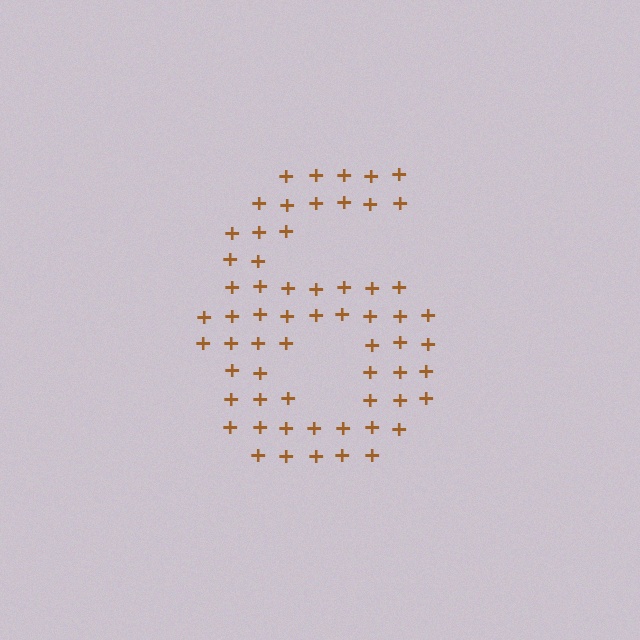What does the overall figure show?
The overall figure shows the digit 6.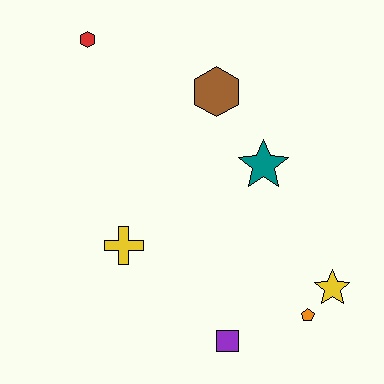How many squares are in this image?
There is 1 square.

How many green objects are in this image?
There are no green objects.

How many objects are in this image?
There are 7 objects.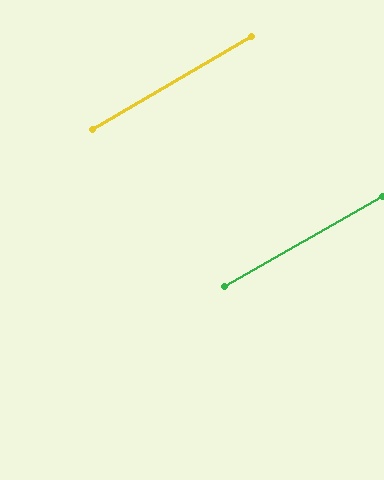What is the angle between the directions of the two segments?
Approximately 1 degree.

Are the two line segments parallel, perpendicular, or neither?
Parallel — their directions differ by only 0.8°.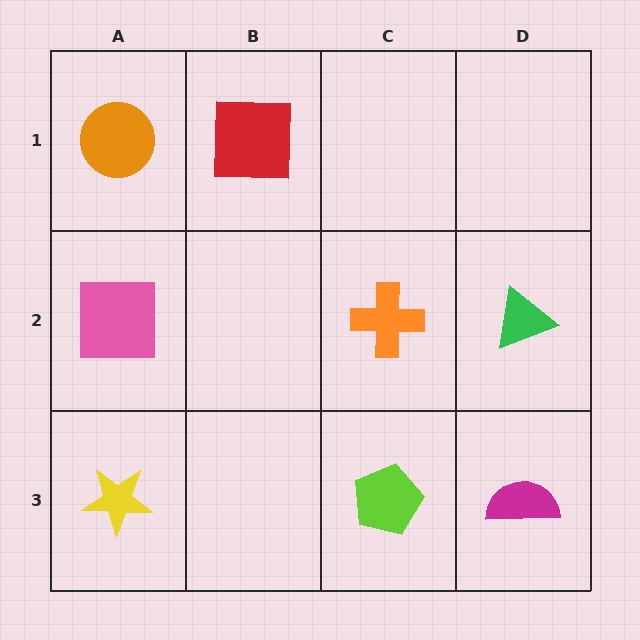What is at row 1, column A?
An orange circle.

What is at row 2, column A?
A pink square.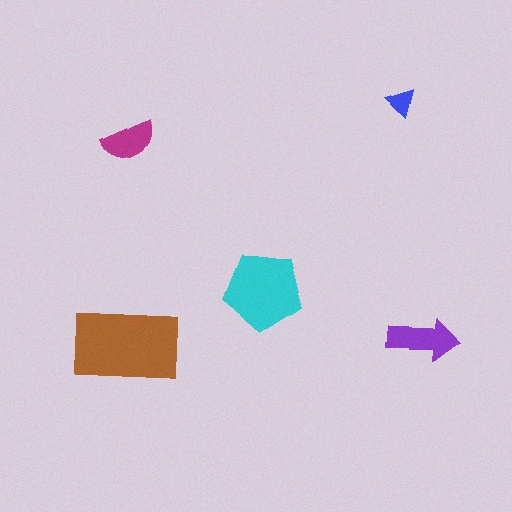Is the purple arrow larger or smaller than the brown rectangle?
Smaller.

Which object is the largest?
The brown rectangle.